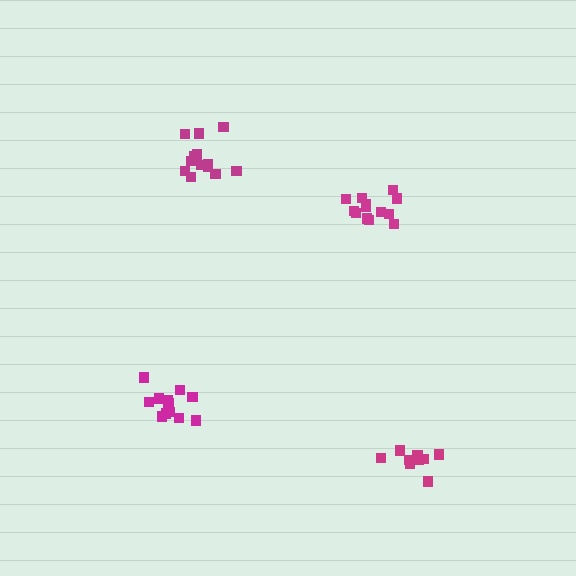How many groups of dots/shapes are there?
There are 4 groups.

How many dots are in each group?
Group 1: 13 dots, Group 2: 13 dots, Group 3: 12 dots, Group 4: 9 dots (47 total).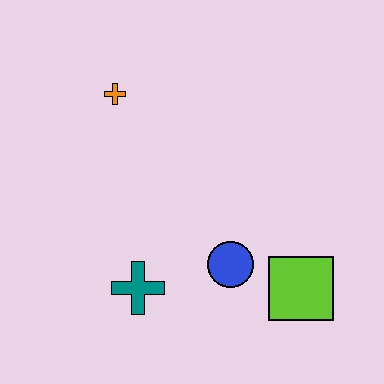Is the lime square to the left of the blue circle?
No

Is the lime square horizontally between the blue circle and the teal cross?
No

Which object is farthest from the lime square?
The orange cross is farthest from the lime square.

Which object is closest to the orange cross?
The teal cross is closest to the orange cross.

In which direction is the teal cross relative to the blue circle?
The teal cross is to the left of the blue circle.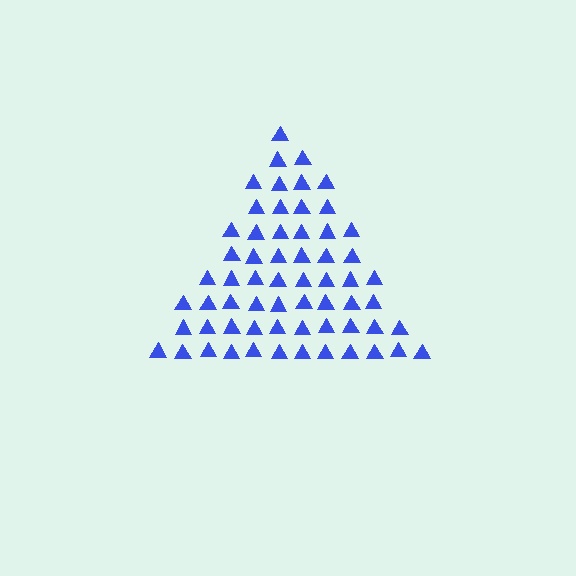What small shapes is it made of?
It is made of small triangles.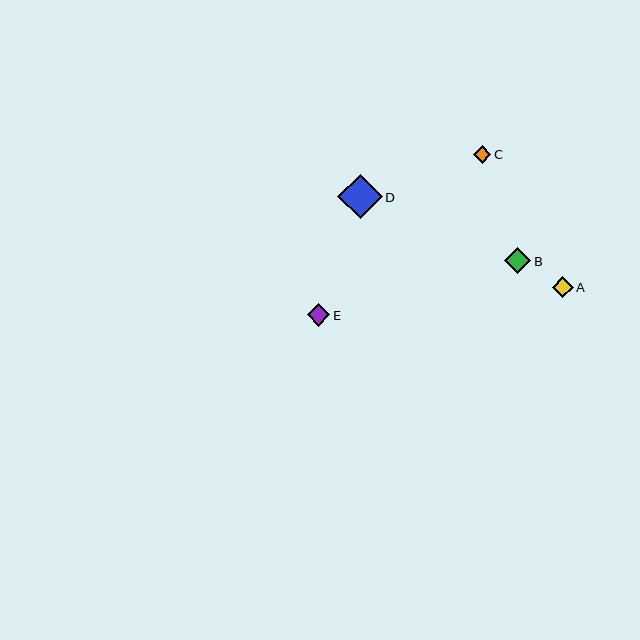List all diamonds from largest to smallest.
From largest to smallest: D, B, E, A, C.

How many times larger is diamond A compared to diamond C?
Diamond A is approximately 1.2 times the size of diamond C.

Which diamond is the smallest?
Diamond C is the smallest with a size of approximately 18 pixels.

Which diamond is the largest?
Diamond D is the largest with a size of approximately 44 pixels.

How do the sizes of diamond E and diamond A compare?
Diamond E and diamond A are approximately the same size.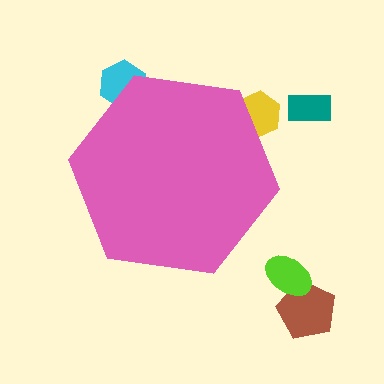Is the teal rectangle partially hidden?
No, the teal rectangle is fully visible.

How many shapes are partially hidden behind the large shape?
2 shapes are partially hidden.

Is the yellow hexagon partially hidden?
Yes, the yellow hexagon is partially hidden behind the pink hexagon.